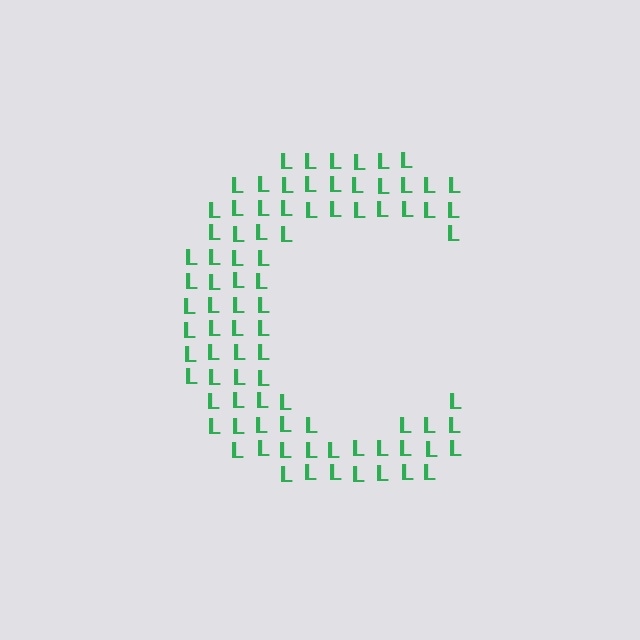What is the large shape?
The large shape is the letter C.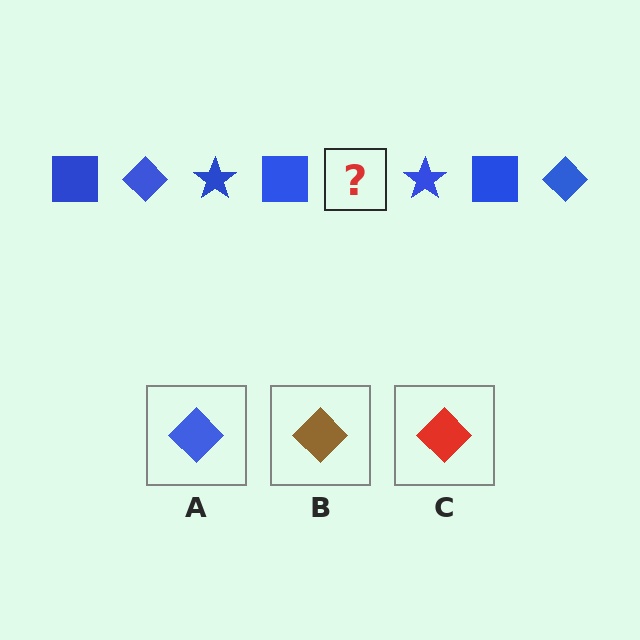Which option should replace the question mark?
Option A.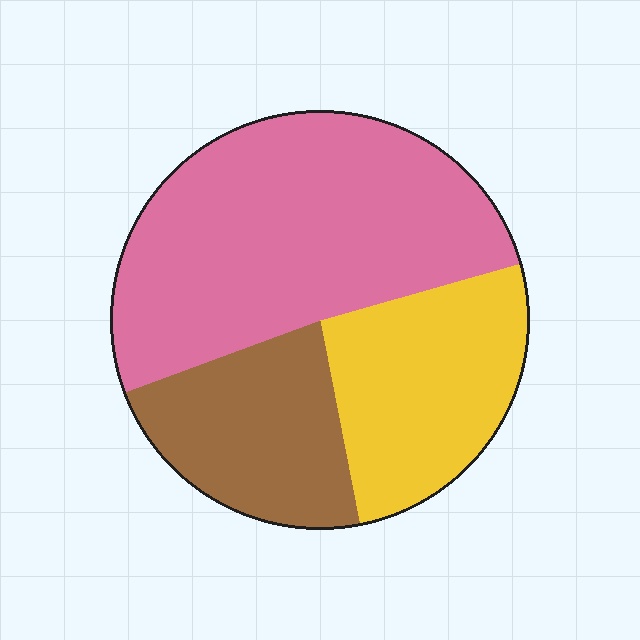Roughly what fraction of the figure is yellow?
Yellow covers around 25% of the figure.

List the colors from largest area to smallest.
From largest to smallest: pink, yellow, brown.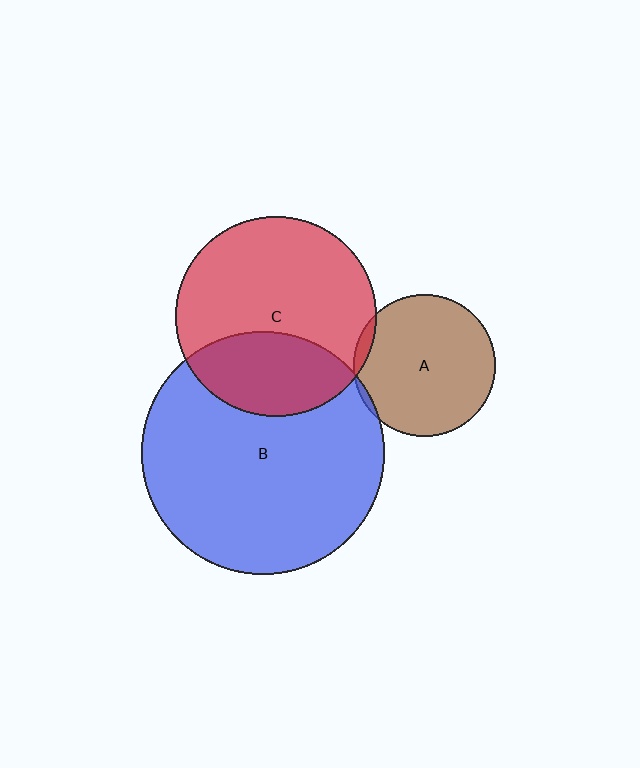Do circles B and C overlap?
Yes.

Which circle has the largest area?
Circle B (blue).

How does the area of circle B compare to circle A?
Approximately 2.9 times.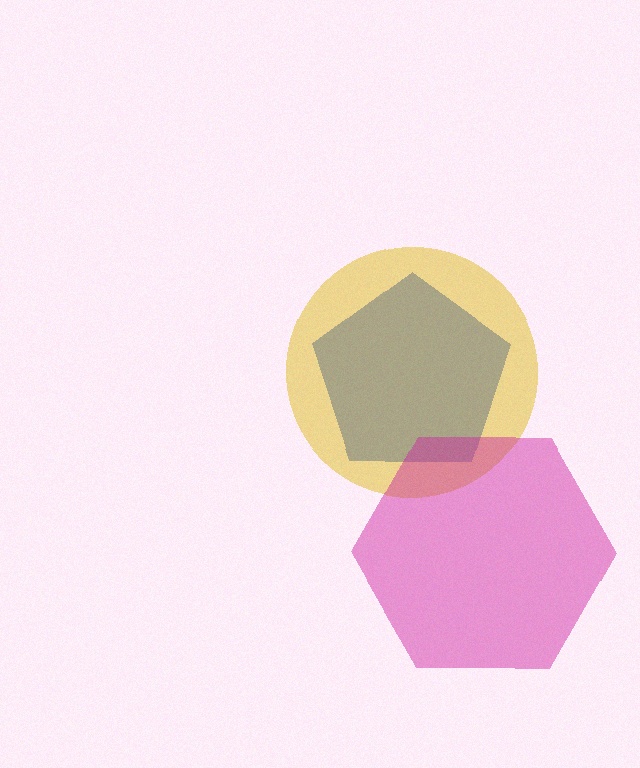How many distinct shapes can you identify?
There are 3 distinct shapes: a blue pentagon, a yellow circle, a magenta hexagon.